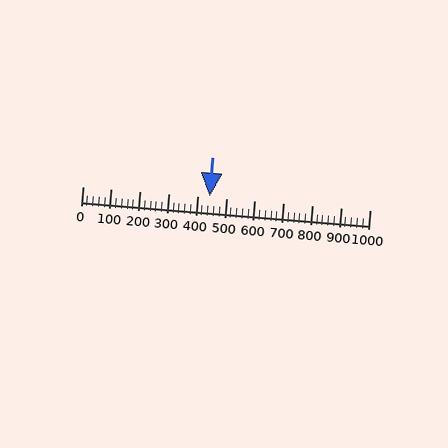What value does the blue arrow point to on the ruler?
The blue arrow points to approximately 444.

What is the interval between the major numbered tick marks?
The major tick marks are spaced 100 units apart.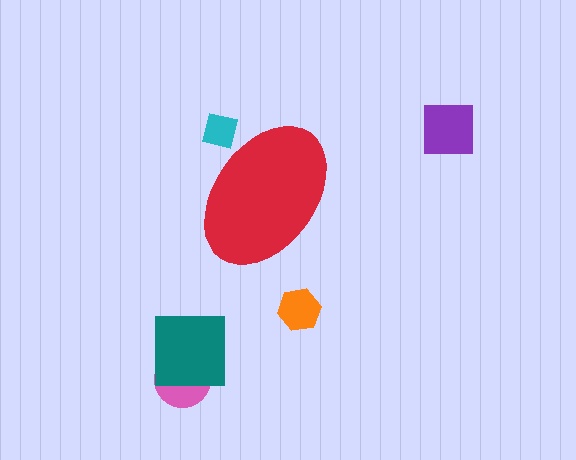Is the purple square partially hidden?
No, the purple square is fully visible.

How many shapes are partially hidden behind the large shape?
1 shape is partially hidden.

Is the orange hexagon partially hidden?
No, the orange hexagon is fully visible.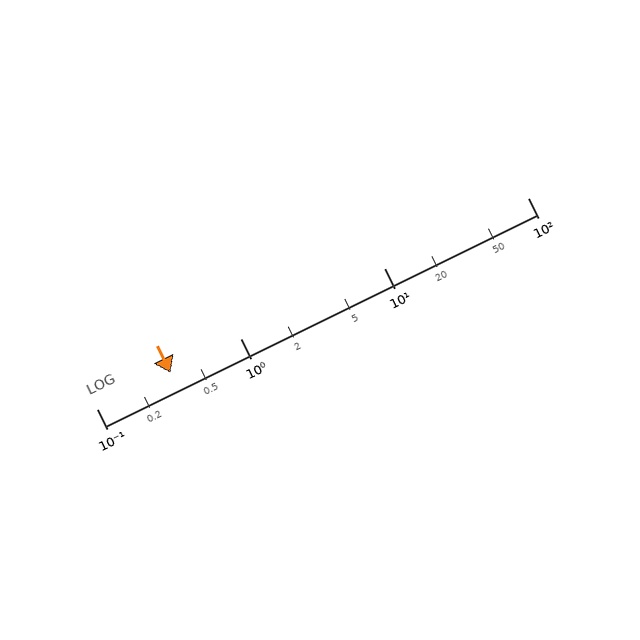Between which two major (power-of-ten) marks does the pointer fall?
The pointer is between 0.1 and 1.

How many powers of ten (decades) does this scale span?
The scale spans 3 decades, from 0.1 to 100.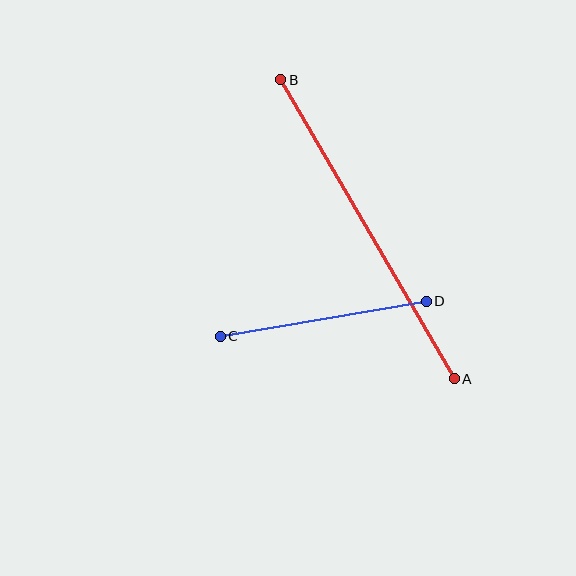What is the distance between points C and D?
The distance is approximately 209 pixels.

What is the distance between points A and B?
The distance is approximately 346 pixels.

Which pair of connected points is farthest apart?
Points A and B are farthest apart.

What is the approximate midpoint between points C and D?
The midpoint is at approximately (323, 319) pixels.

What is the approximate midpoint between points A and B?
The midpoint is at approximately (367, 229) pixels.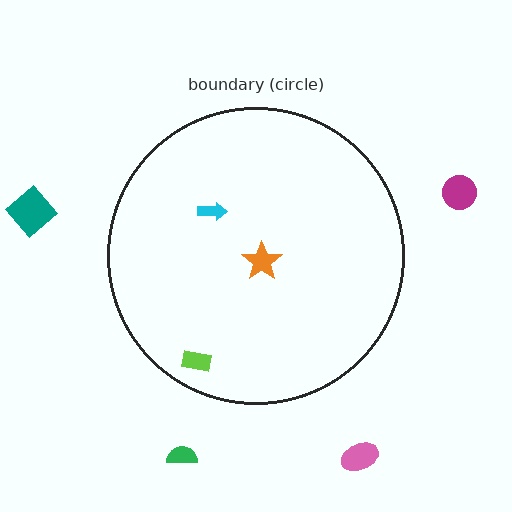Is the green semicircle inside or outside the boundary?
Outside.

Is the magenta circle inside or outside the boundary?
Outside.